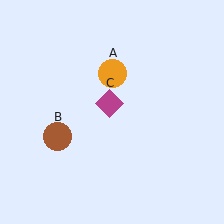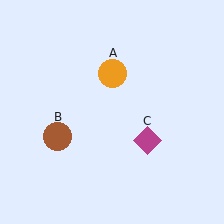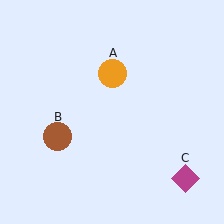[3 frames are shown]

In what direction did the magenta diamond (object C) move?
The magenta diamond (object C) moved down and to the right.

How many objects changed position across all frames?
1 object changed position: magenta diamond (object C).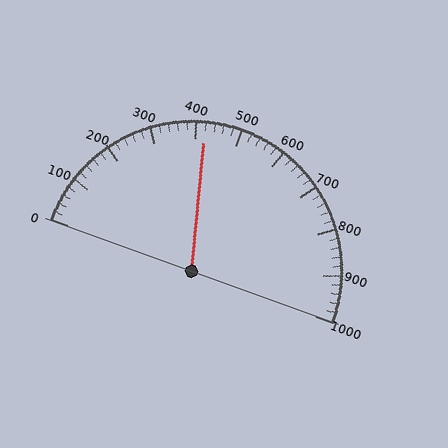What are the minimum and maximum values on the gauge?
The gauge ranges from 0 to 1000.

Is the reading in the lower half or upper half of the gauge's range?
The reading is in the lower half of the range (0 to 1000).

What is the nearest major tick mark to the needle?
The nearest major tick mark is 400.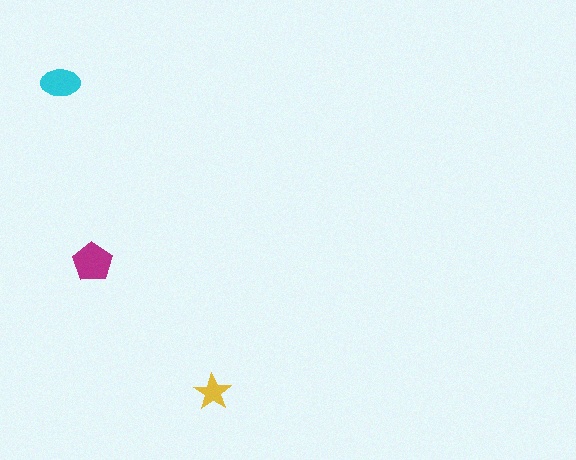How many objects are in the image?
There are 3 objects in the image.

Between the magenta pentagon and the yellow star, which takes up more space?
The magenta pentagon.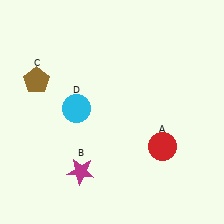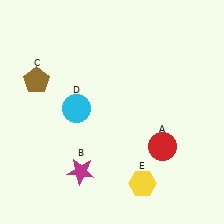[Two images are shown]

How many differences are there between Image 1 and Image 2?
There is 1 difference between the two images.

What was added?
A yellow hexagon (E) was added in Image 2.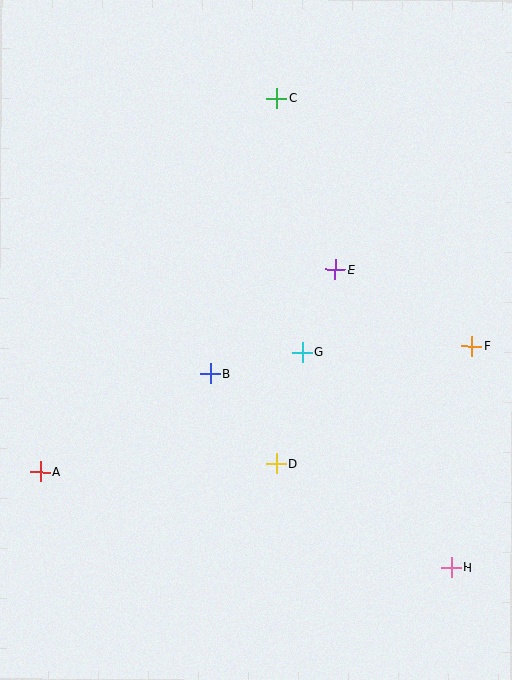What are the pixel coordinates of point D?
Point D is at (277, 464).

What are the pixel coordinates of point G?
Point G is at (302, 352).